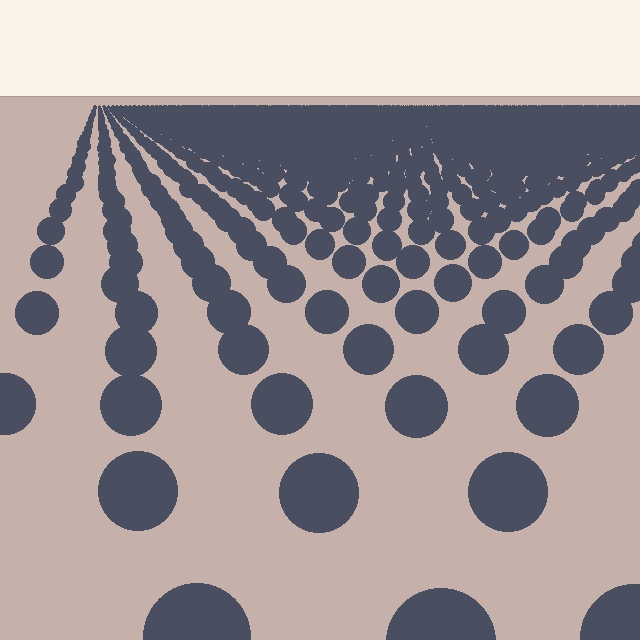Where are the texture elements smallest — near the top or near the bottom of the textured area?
Near the top.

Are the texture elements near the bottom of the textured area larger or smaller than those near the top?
Larger. Near the bottom, elements are closer to the viewer and appear at a bigger on-screen size.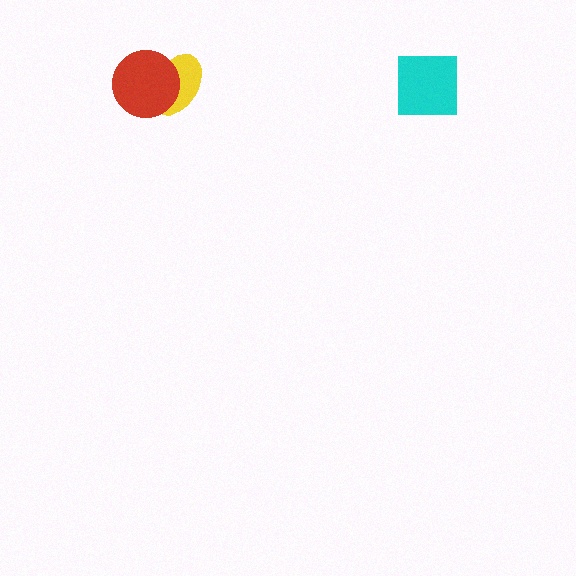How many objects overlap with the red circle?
1 object overlaps with the red circle.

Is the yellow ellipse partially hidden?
Yes, it is partially covered by another shape.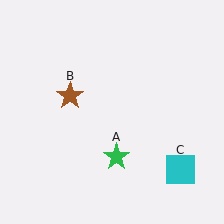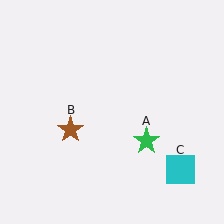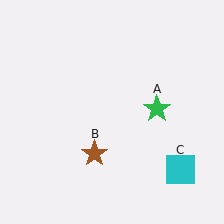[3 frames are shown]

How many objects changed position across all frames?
2 objects changed position: green star (object A), brown star (object B).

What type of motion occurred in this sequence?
The green star (object A), brown star (object B) rotated counterclockwise around the center of the scene.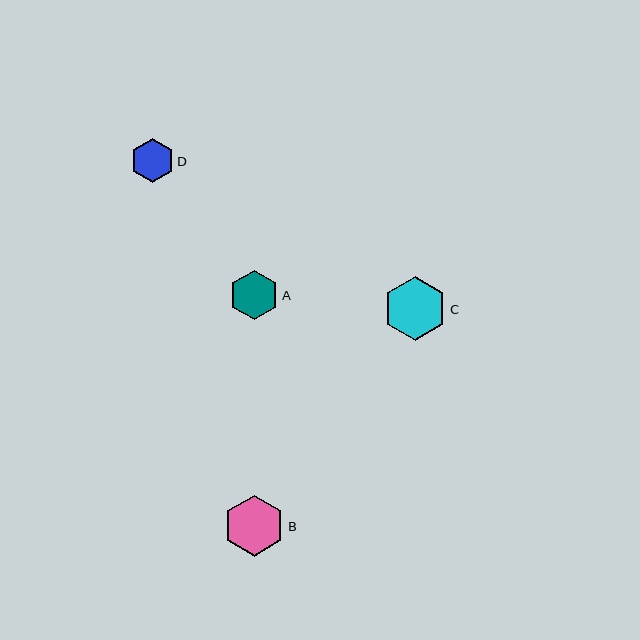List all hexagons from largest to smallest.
From largest to smallest: C, B, A, D.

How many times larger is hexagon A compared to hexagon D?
Hexagon A is approximately 1.1 times the size of hexagon D.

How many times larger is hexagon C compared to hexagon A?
Hexagon C is approximately 1.3 times the size of hexagon A.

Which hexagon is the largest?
Hexagon C is the largest with a size of approximately 64 pixels.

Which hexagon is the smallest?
Hexagon D is the smallest with a size of approximately 43 pixels.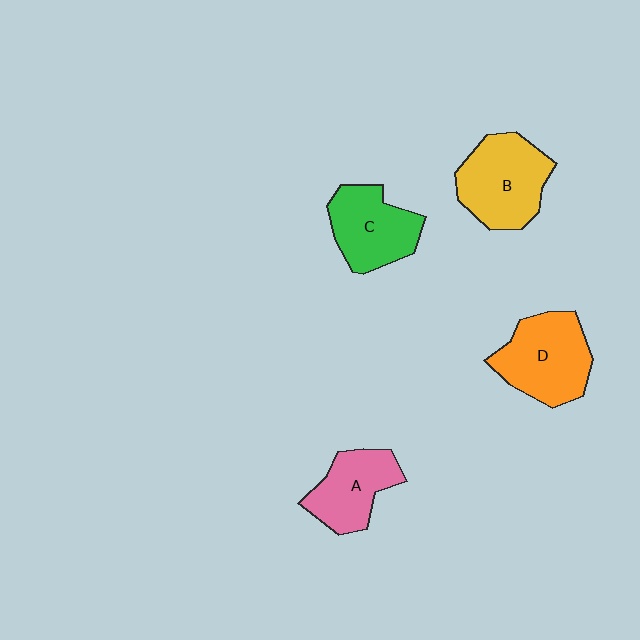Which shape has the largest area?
Shape B (yellow).